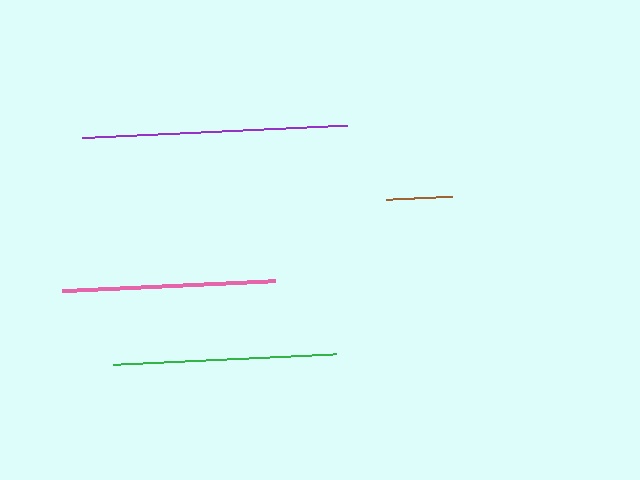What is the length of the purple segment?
The purple segment is approximately 265 pixels long.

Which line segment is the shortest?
The brown line is the shortest at approximately 66 pixels.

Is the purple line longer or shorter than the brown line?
The purple line is longer than the brown line.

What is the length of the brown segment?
The brown segment is approximately 66 pixels long.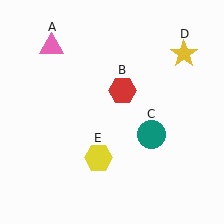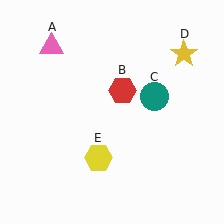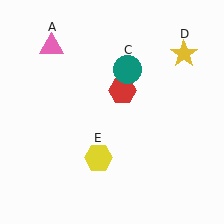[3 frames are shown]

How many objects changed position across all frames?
1 object changed position: teal circle (object C).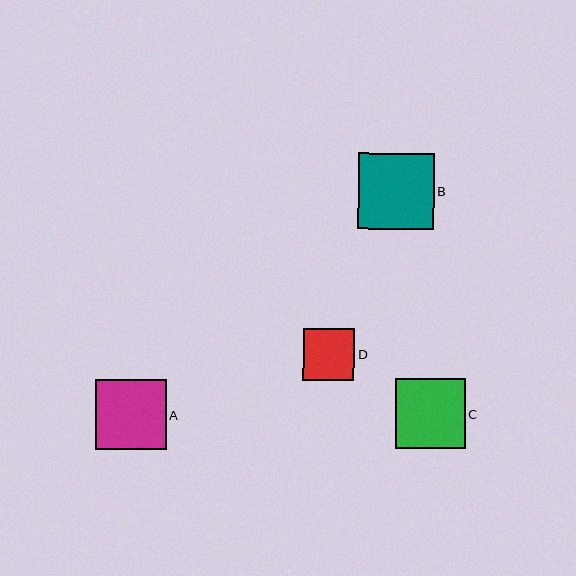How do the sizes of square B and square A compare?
Square B and square A are approximately the same size.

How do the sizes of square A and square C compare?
Square A and square C are approximately the same size.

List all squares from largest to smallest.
From largest to smallest: B, A, C, D.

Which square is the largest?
Square B is the largest with a size of approximately 76 pixels.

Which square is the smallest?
Square D is the smallest with a size of approximately 52 pixels.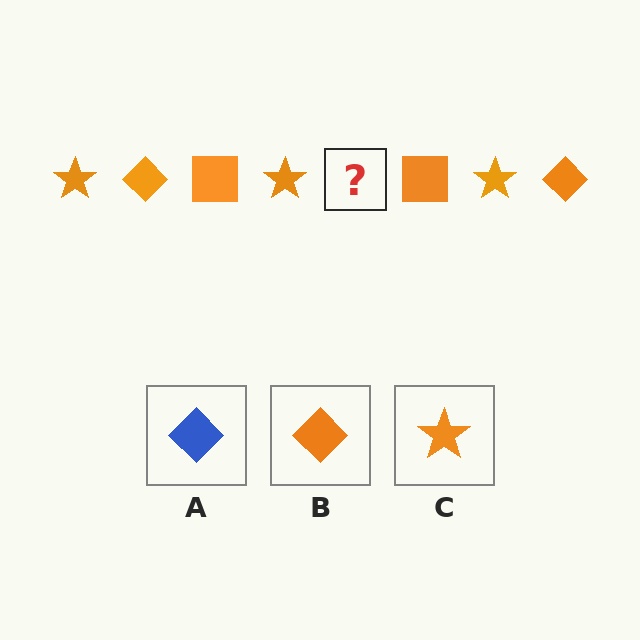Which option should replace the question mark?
Option B.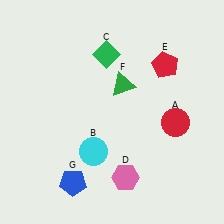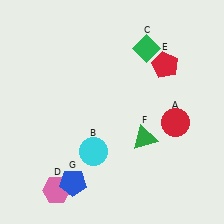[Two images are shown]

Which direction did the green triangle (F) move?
The green triangle (F) moved down.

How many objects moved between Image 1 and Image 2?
3 objects moved between the two images.